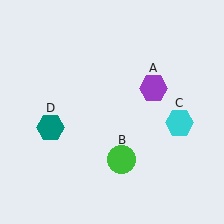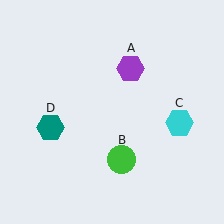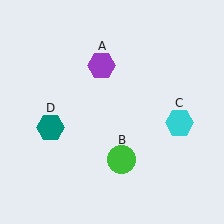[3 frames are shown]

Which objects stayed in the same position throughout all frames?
Green circle (object B) and cyan hexagon (object C) and teal hexagon (object D) remained stationary.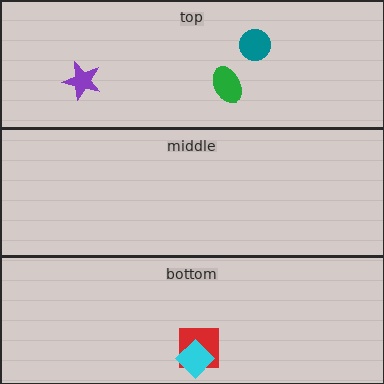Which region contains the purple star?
The top region.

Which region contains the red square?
The bottom region.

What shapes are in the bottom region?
The red square, the cyan diamond.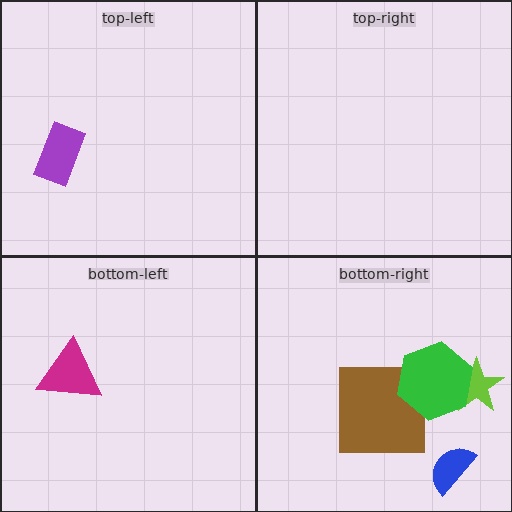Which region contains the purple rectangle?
The top-left region.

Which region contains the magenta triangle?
The bottom-left region.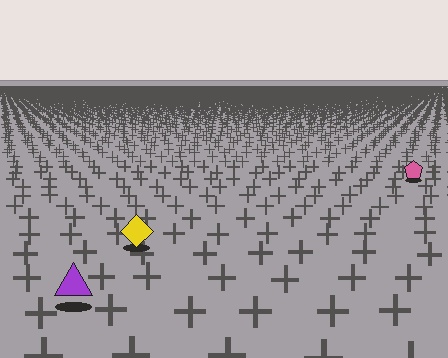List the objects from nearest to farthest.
From nearest to farthest: the purple triangle, the yellow diamond, the pink pentagon.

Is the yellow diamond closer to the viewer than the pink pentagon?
Yes. The yellow diamond is closer — you can tell from the texture gradient: the ground texture is coarser near it.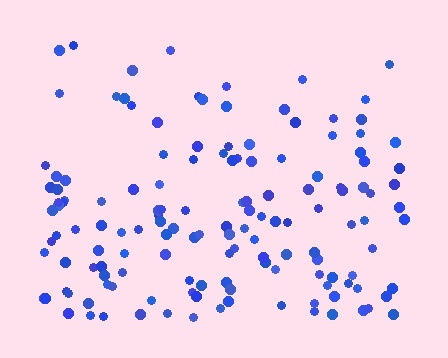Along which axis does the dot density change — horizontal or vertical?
Vertical.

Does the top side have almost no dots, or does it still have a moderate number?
Still a moderate number, just noticeably fewer than the bottom.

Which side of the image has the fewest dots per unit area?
The top.